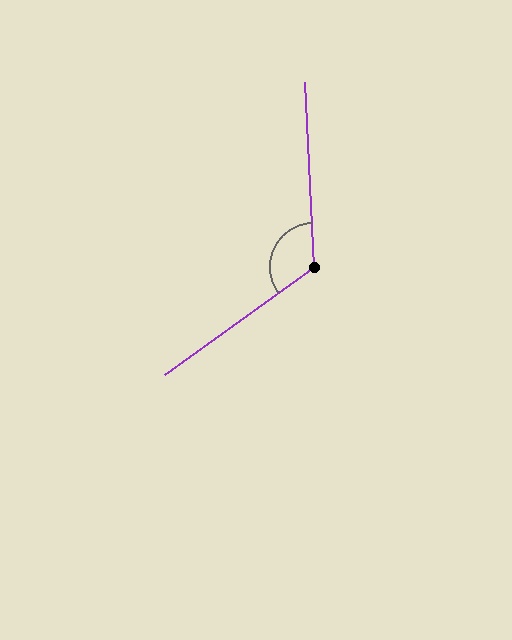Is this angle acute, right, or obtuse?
It is obtuse.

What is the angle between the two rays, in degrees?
Approximately 123 degrees.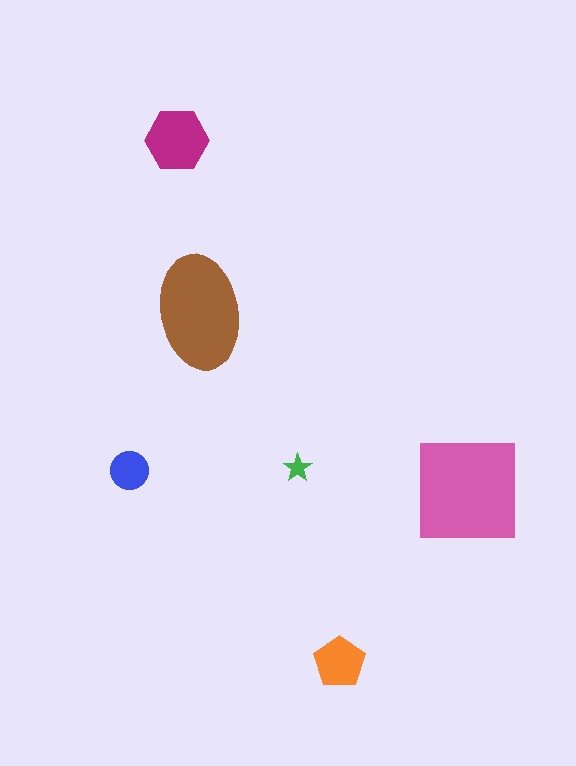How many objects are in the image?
There are 6 objects in the image.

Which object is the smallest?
The green star.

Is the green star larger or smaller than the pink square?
Smaller.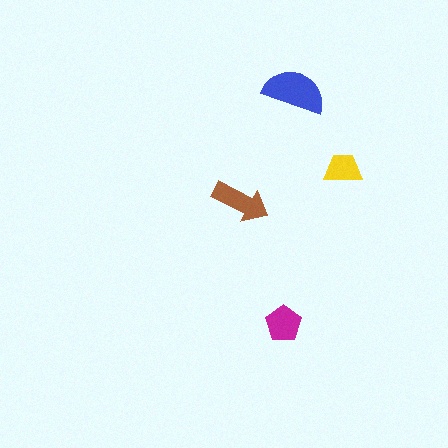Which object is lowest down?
The magenta pentagon is bottommost.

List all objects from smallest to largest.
The yellow trapezoid, the magenta pentagon, the brown arrow, the blue semicircle.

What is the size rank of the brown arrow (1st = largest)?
2nd.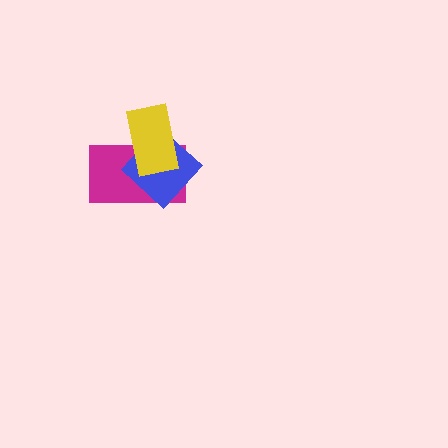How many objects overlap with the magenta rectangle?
2 objects overlap with the magenta rectangle.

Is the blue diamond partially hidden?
Yes, it is partially covered by another shape.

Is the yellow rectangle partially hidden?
No, no other shape covers it.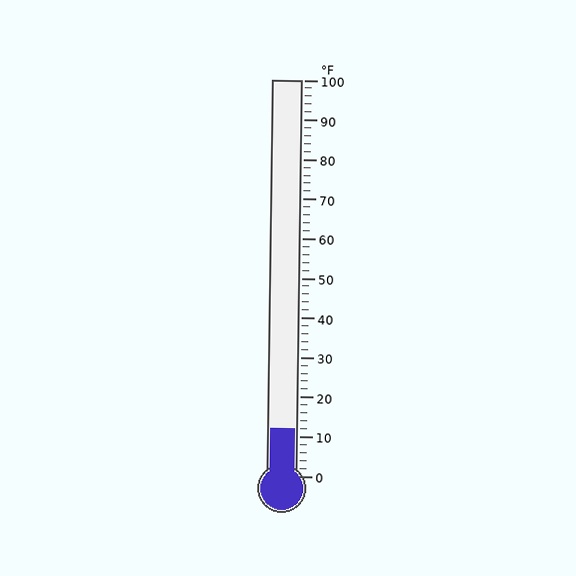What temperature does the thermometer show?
The thermometer shows approximately 12°F.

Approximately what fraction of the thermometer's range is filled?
The thermometer is filled to approximately 10% of its range.